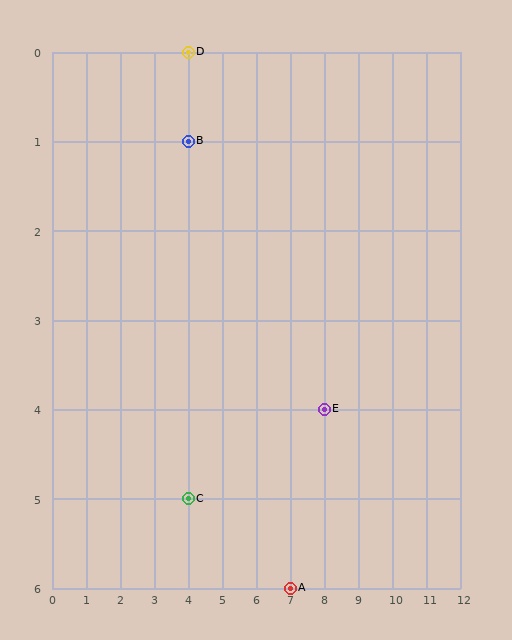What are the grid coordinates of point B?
Point B is at grid coordinates (4, 1).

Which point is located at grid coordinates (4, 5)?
Point C is at (4, 5).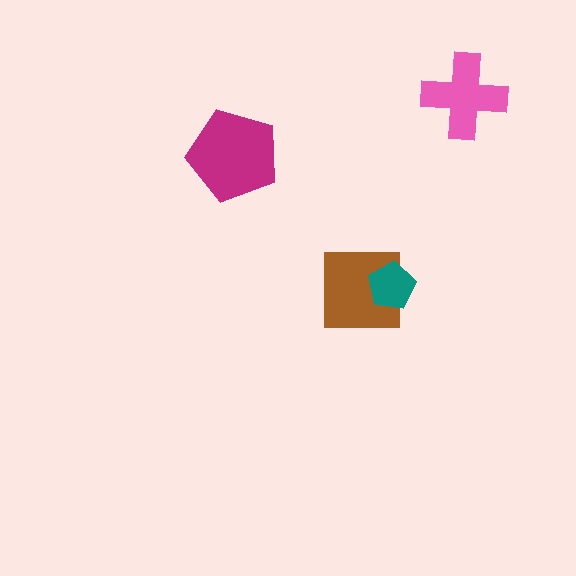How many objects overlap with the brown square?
1 object overlaps with the brown square.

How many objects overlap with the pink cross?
0 objects overlap with the pink cross.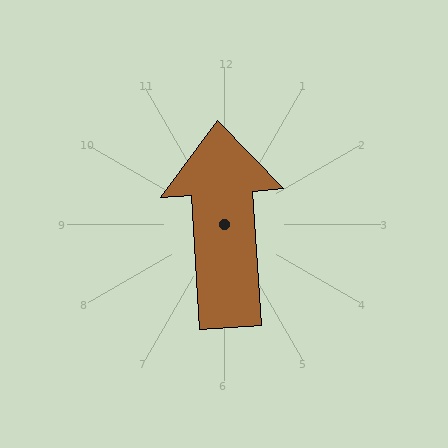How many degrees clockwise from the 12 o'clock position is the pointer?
Approximately 356 degrees.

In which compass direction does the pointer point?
North.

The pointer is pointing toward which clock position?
Roughly 12 o'clock.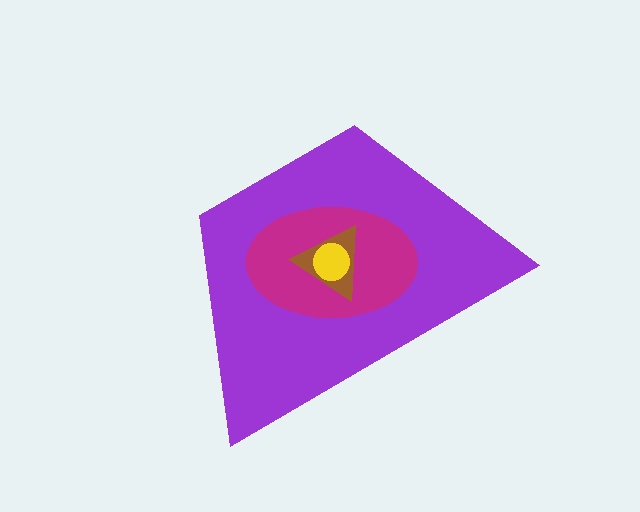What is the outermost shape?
The purple trapezoid.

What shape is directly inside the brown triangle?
The yellow circle.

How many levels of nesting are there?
4.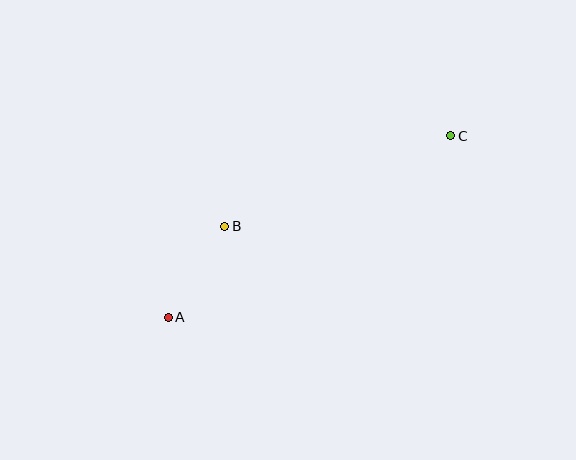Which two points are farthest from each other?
Points A and C are farthest from each other.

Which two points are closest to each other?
Points A and B are closest to each other.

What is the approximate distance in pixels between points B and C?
The distance between B and C is approximately 244 pixels.